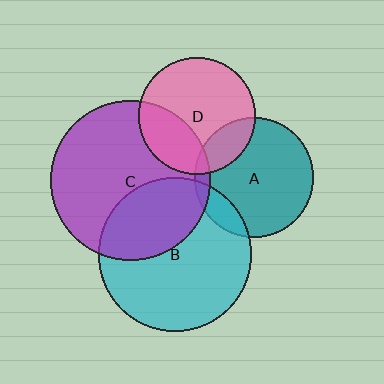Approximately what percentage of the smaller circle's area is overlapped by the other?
Approximately 15%.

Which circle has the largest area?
Circle C (purple).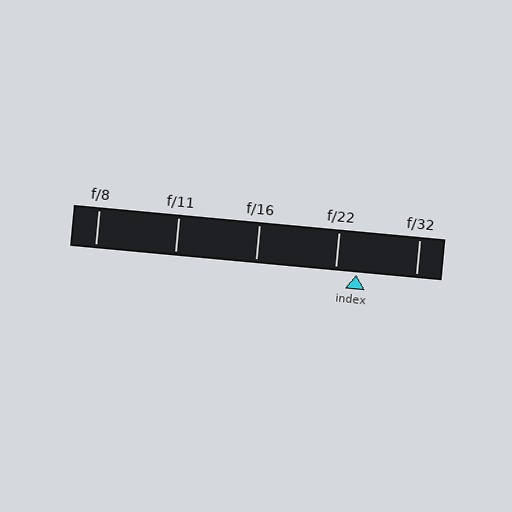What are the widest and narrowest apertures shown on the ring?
The widest aperture shown is f/8 and the narrowest is f/32.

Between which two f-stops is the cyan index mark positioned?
The index mark is between f/22 and f/32.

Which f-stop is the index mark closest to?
The index mark is closest to f/22.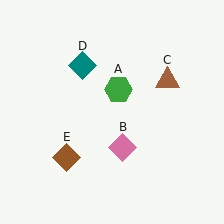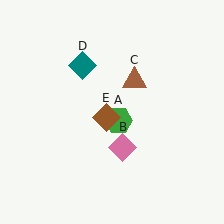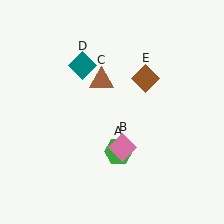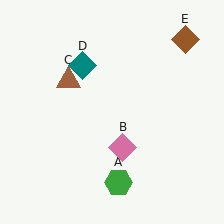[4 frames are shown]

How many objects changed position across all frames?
3 objects changed position: green hexagon (object A), brown triangle (object C), brown diamond (object E).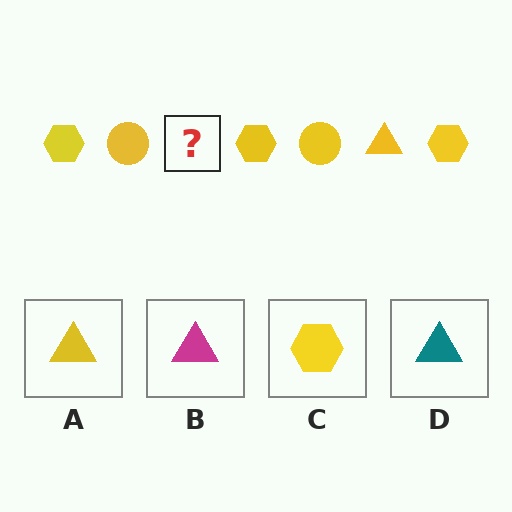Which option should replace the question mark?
Option A.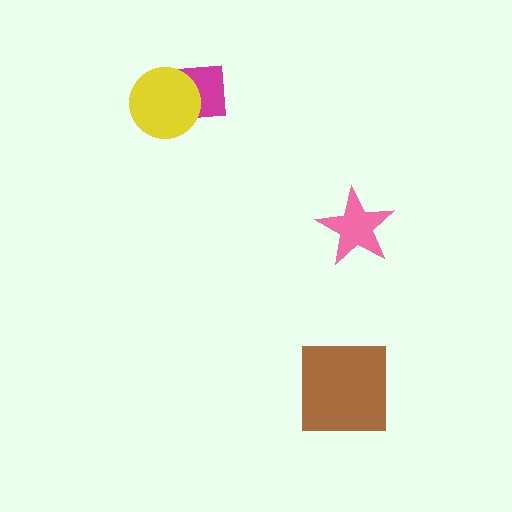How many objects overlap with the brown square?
0 objects overlap with the brown square.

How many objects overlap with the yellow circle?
1 object overlaps with the yellow circle.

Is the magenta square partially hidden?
Yes, it is partially covered by another shape.